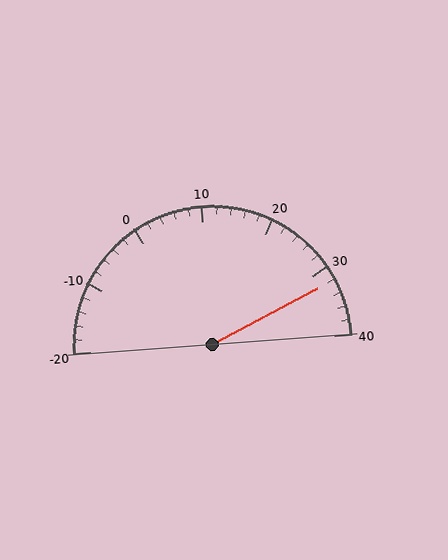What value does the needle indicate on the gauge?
The needle indicates approximately 32.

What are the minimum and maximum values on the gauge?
The gauge ranges from -20 to 40.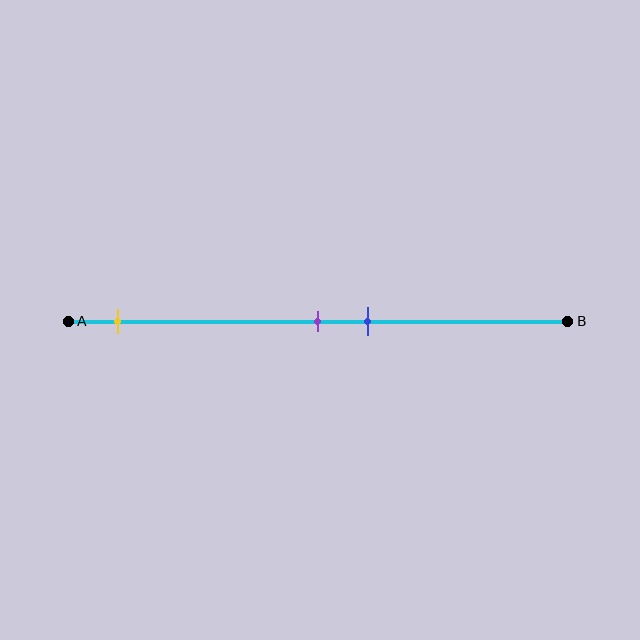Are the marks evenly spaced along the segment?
No, the marks are not evenly spaced.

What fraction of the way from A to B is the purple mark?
The purple mark is approximately 50% (0.5) of the way from A to B.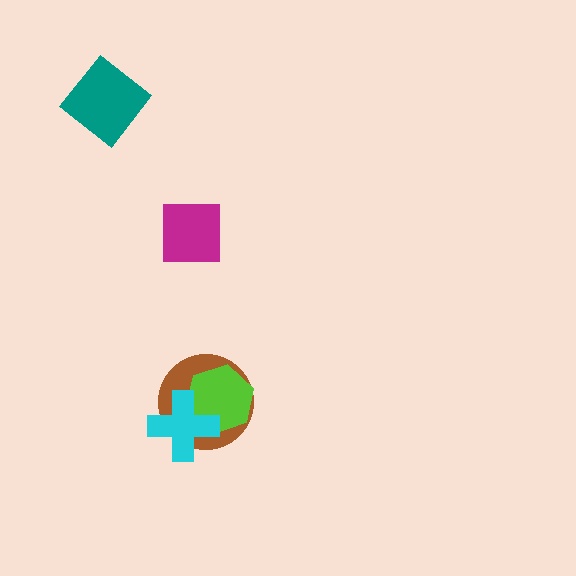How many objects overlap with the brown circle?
2 objects overlap with the brown circle.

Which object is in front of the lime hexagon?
The cyan cross is in front of the lime hexagon.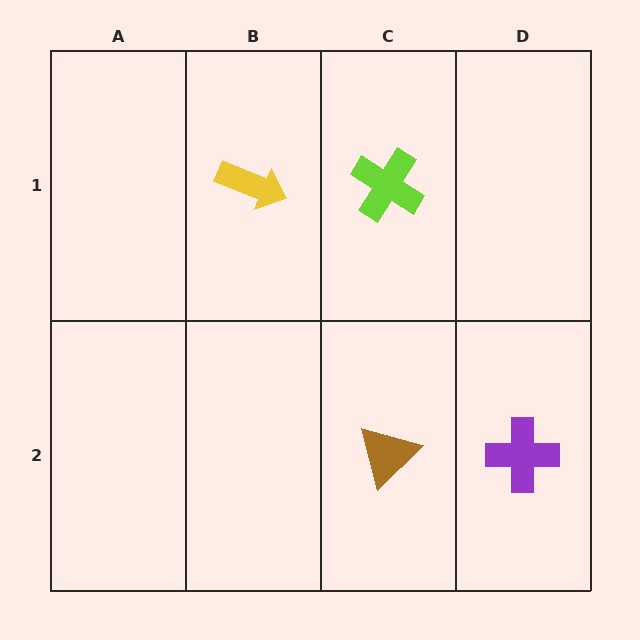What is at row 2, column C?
A brown triangle.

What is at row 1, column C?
A lime cross.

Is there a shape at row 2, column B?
No, that cell is empty.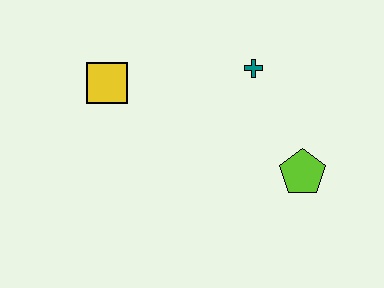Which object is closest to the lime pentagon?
The teal cross is closest to the lime pentagon.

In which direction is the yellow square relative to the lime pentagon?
The yellow square is to the left of the lime pentagon.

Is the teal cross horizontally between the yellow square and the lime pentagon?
Yes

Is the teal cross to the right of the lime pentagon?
No